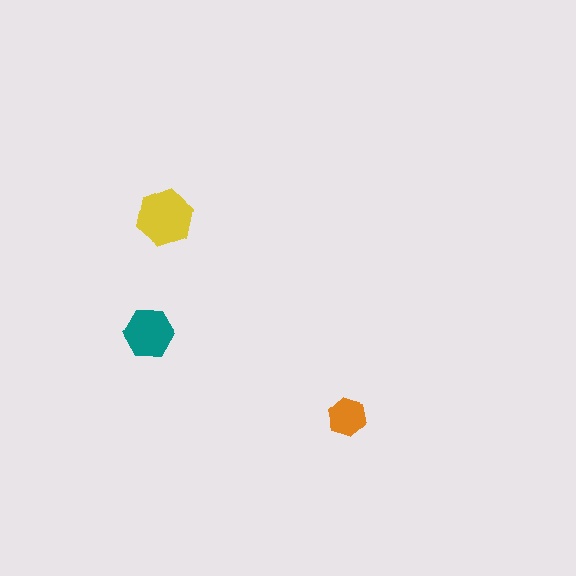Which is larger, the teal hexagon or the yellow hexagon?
The yellow one.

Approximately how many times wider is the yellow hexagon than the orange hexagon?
About 1.5 times wider.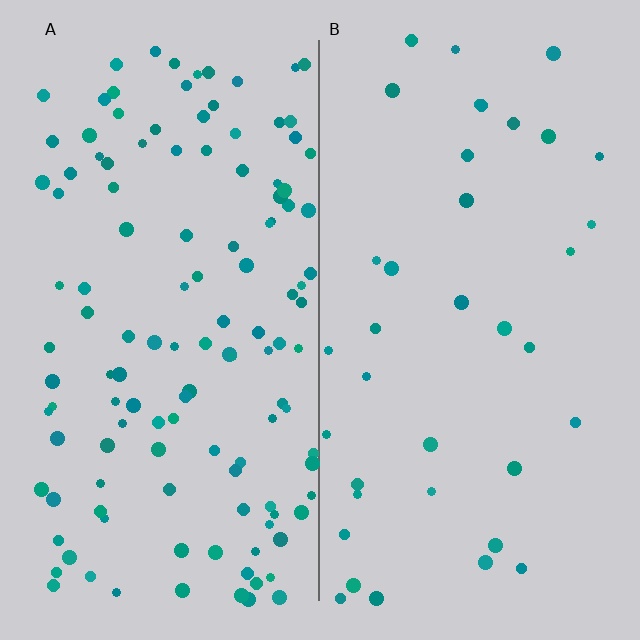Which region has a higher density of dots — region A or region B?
A (the left).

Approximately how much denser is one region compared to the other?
Approximately 3.4× — region A over region B.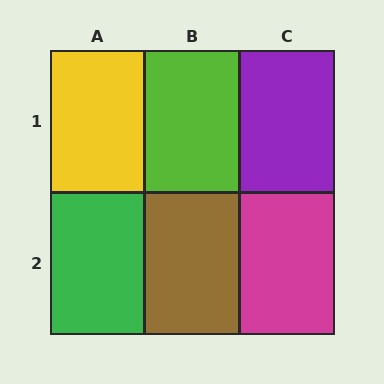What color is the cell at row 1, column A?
Yellow.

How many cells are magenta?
1 cell is magenta.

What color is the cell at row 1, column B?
Lime.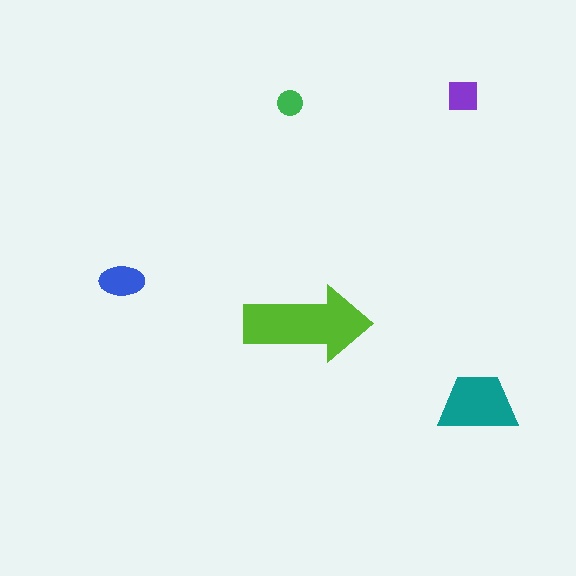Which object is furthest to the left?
The blue ellipse is leftmost.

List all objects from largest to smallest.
The lime arrow, the teal trapezoid, the blue ellipse, the purple square, the green circle.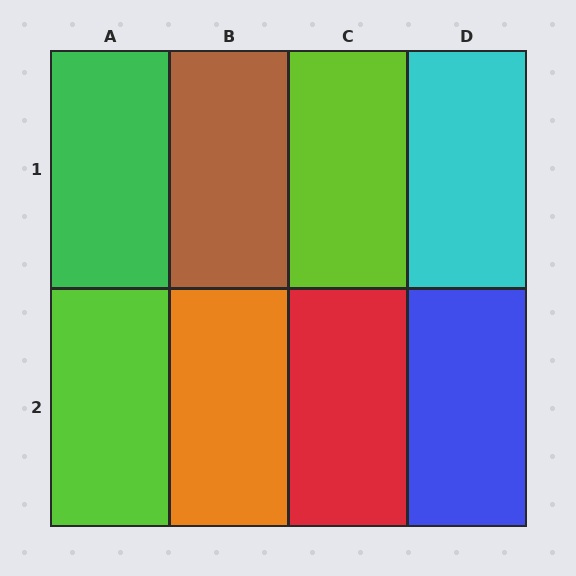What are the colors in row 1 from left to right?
Green, brown, lime, cyan.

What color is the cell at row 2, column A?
Lime.